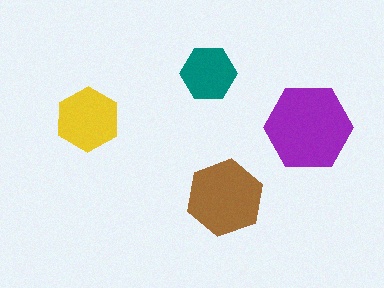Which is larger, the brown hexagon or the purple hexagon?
The purple one.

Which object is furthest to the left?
The yellow hexagon is leftmost.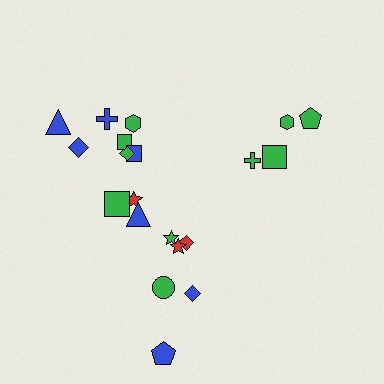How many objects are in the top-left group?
There are 8 objects.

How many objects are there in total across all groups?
There are 20 objects.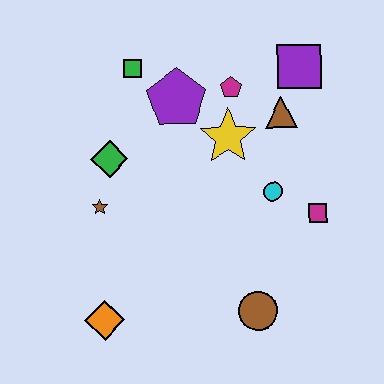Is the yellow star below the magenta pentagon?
Yes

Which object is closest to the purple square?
The brown triangle is closest to the purple square.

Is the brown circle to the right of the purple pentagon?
Yes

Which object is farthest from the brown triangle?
The orange diamond is farthest from the brown triangle.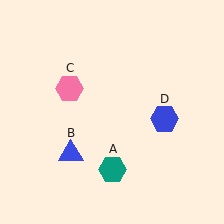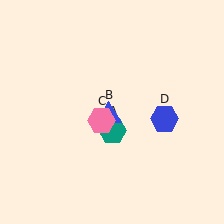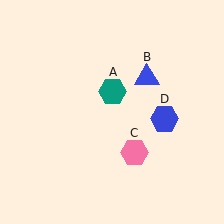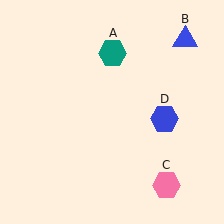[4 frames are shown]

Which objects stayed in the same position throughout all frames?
Blue hexagon (object D) remained stationary.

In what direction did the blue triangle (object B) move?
The blue triangle (object B) moved up and to the right.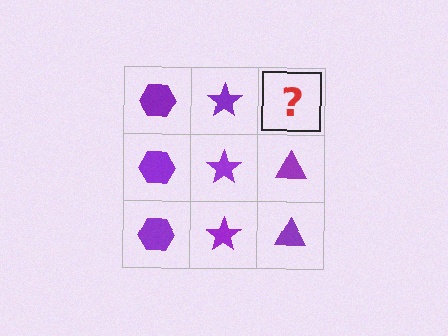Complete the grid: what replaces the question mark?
The question mark should be replaced with a purple triangle.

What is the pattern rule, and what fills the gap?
The rule is that each column has a consistent shape. The gap should be filled with a purple triangle.